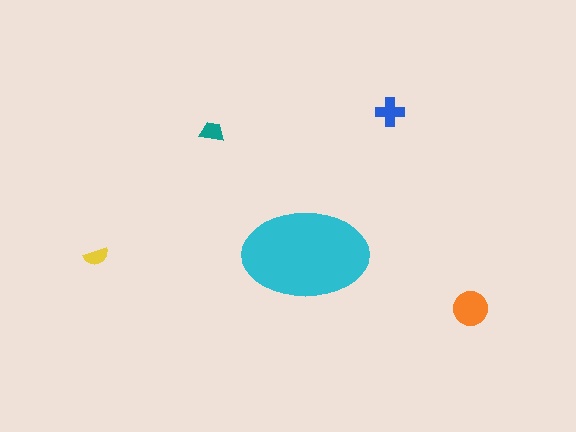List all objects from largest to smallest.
The cyan ellipse, the orange circle, the blue cross, the teal trapezoid, the yellow semicircle.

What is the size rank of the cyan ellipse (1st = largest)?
1st.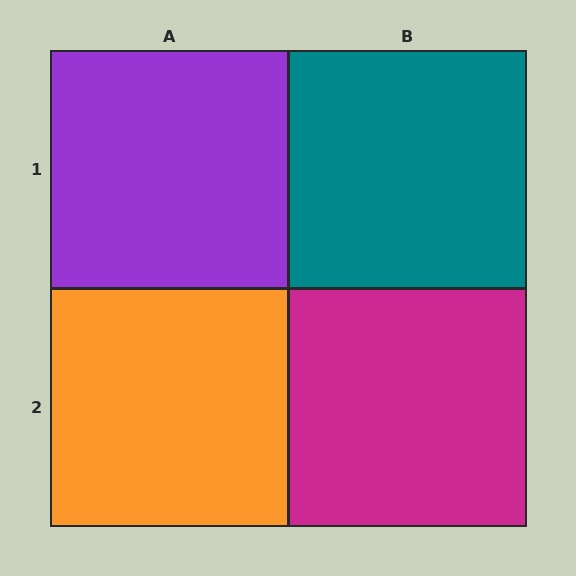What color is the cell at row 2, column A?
Orange.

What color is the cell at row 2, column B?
Magenta.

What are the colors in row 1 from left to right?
Purple, teal.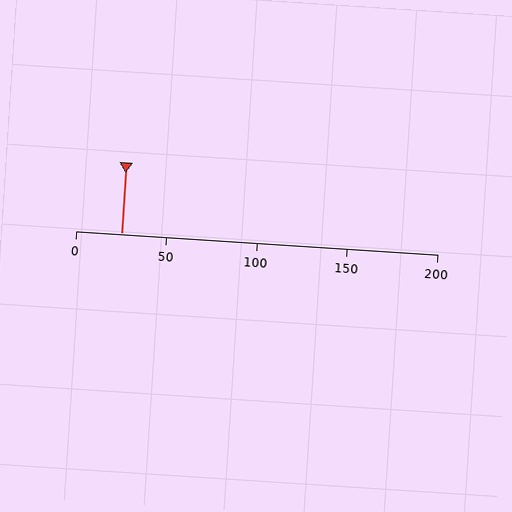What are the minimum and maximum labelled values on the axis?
The axis runs from 0 to 200.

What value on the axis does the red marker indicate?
The marker indicates approximately 25.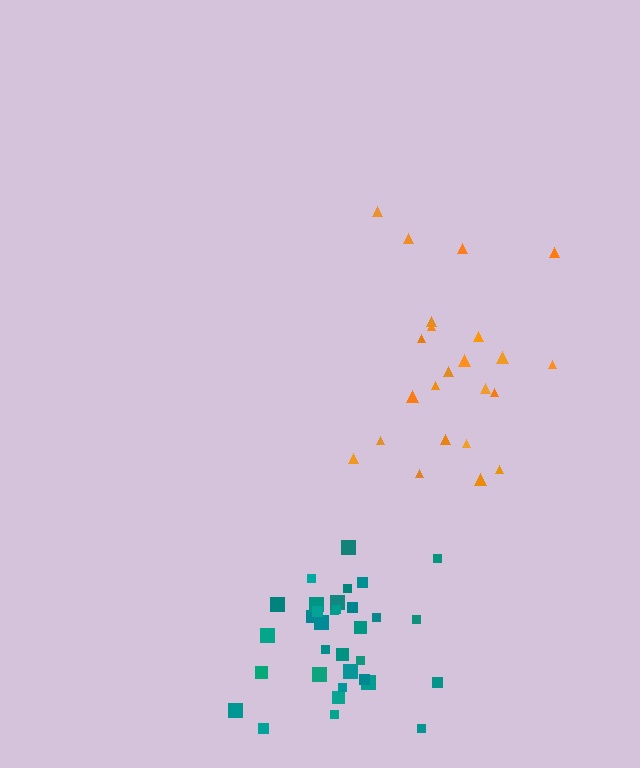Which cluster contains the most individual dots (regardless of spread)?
Teal (33).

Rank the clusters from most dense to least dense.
teal, orange.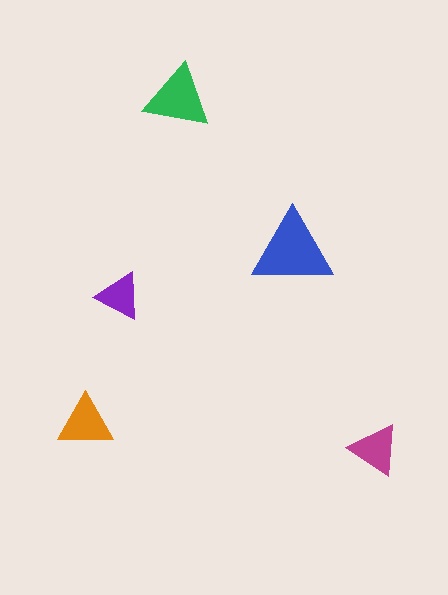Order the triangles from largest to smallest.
the blue one, the green one, the orange one, the magenta one, the purple one.